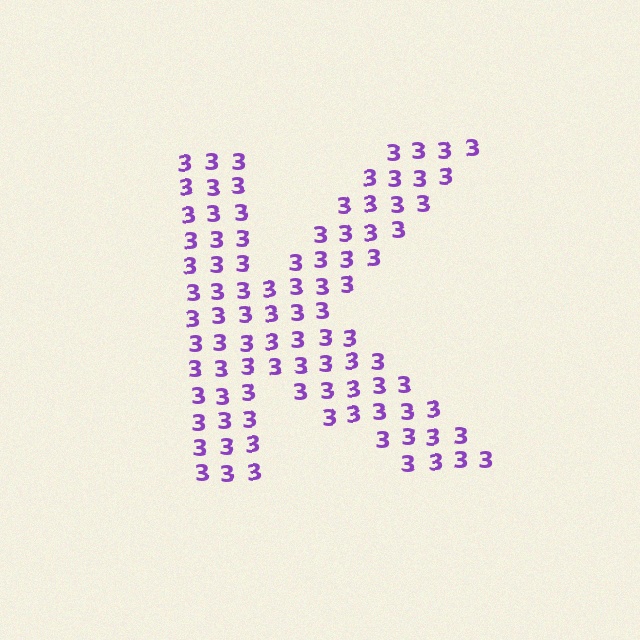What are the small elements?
The small elements are digit 3's.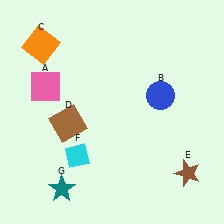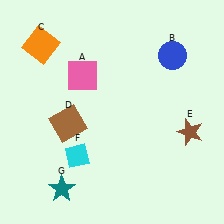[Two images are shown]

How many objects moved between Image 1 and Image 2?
3 objects moved between the two images.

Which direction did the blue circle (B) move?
The blue circle (B) moved up.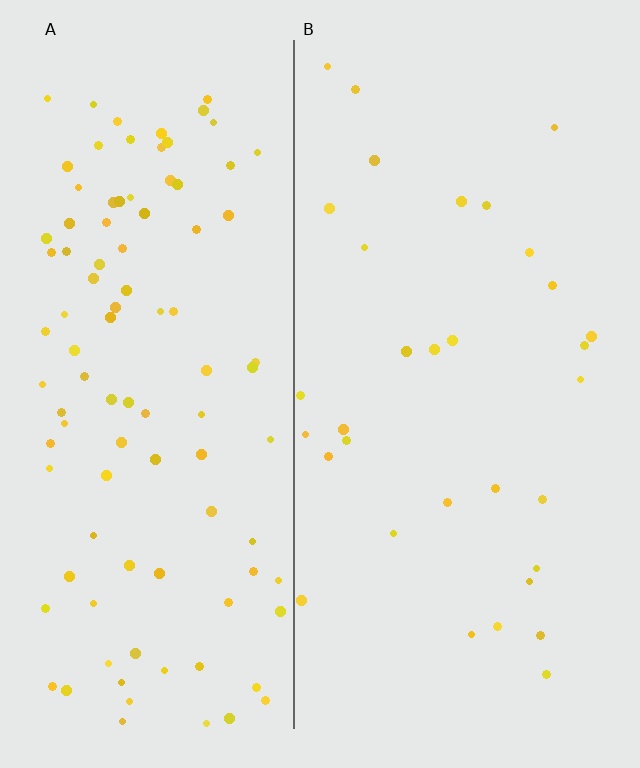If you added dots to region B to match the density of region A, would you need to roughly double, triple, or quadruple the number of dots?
Approximately triple.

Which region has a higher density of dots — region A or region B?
A (the left).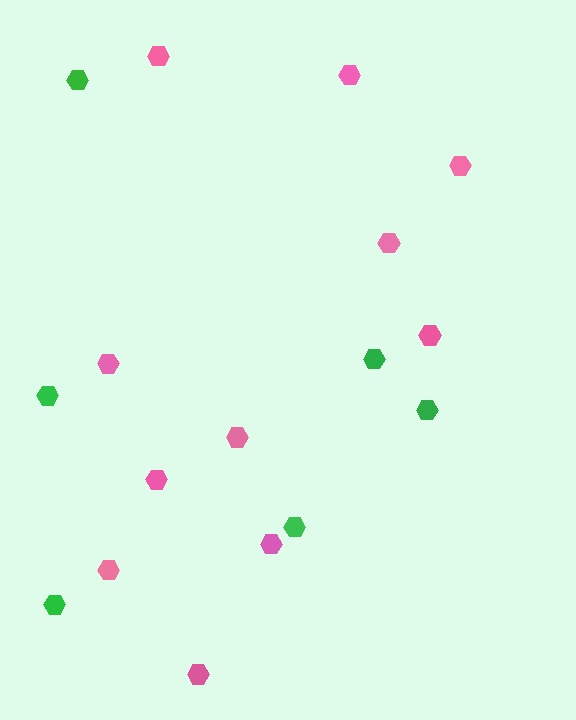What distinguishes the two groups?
There are 2 groups: one group of green hexagons (6) and one group of pink hexagons (11).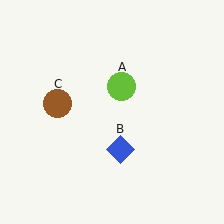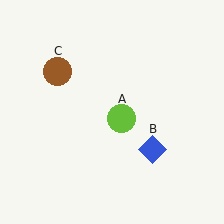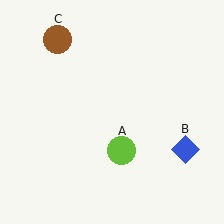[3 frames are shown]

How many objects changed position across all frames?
3 objects changed position: lime circle (object A), blue diamond (object B), brown circle (object C).